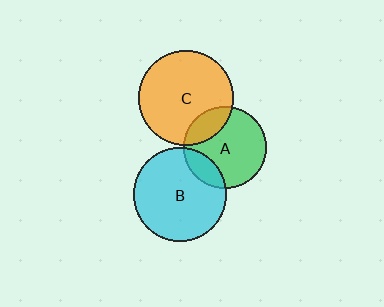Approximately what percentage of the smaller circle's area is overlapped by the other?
Approximately 15%.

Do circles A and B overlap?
Yes.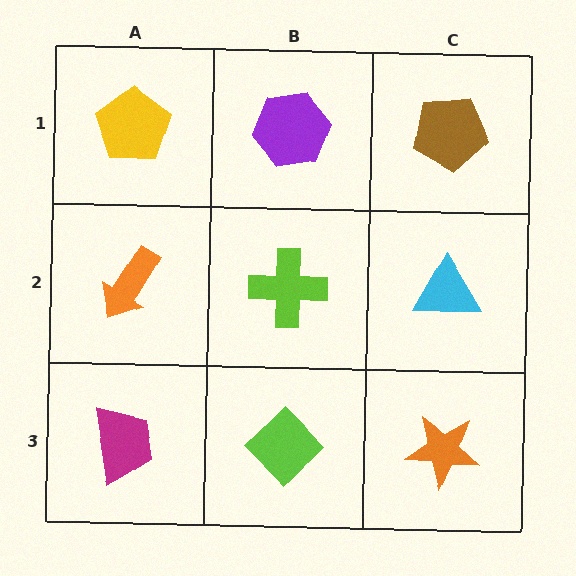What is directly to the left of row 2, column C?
A lime cross.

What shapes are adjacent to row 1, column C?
A cyan triangle (row 2, column C), a purple hexagon (row 1, column B).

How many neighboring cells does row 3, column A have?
2.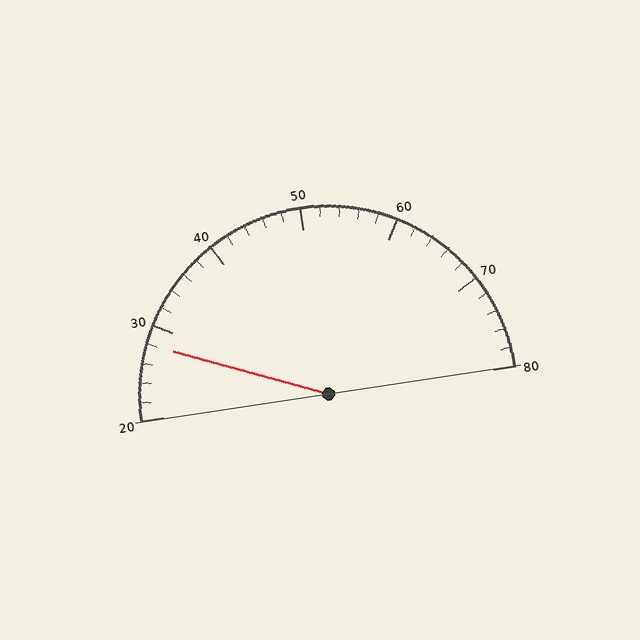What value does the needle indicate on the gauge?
The needle indicates approximately 28.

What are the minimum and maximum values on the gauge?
The gauge ranges from 20 to 80.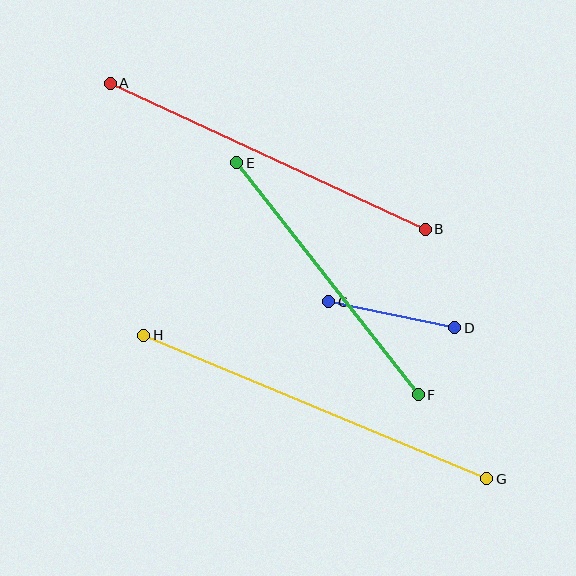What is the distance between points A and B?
The distance is approximately 347 pixels.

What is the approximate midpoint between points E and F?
The midpoint is at approximately (327, 279) pixels.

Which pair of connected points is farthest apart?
Points G and H are farthest apart.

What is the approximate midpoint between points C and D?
The midpoint is at approximately (392, 315) pixels.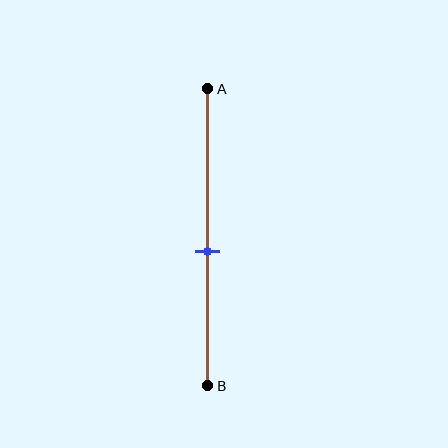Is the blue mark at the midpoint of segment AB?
No, the mark is at about 55% from A, not at the 50% midpoint.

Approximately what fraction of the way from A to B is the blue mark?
The blue mark is approximately 55% of the way from A to B.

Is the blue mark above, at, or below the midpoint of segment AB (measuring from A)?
The blue mark is below the midpoint of segment AB.